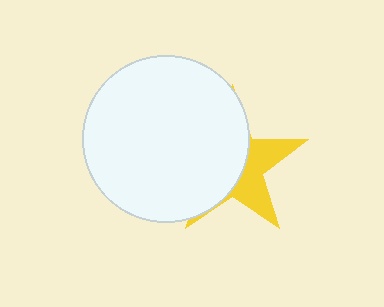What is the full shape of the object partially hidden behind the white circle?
The partially hidden object is a yellow star.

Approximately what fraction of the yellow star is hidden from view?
Roughly 63% of the yellow star is hidden behind the white circle.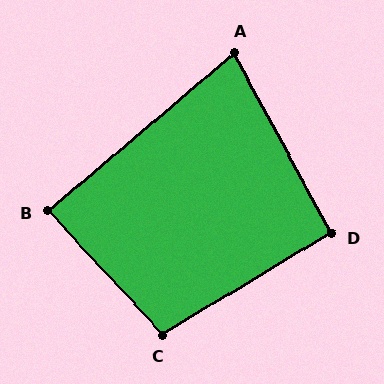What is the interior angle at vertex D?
Approximately 93 degrees (approximately right).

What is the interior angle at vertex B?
Approximately 87 degrees (approximately right).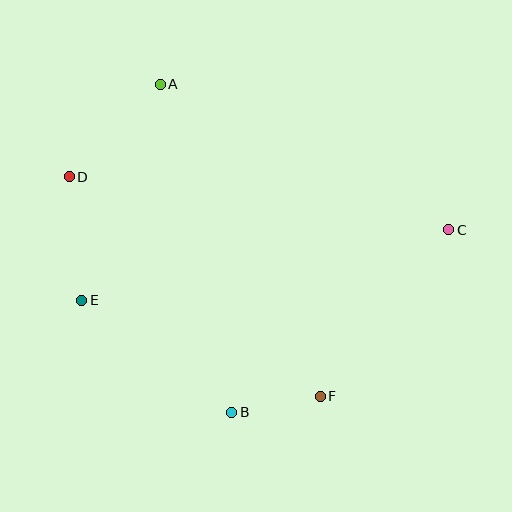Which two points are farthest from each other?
Points C and D are farthest from each other.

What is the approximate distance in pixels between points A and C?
The distance between A and C is approximately 323 pixels.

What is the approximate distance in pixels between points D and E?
The distance between D and E is approximately 124 pixels.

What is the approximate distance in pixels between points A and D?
The distance between A and D is approximately 130 pixels.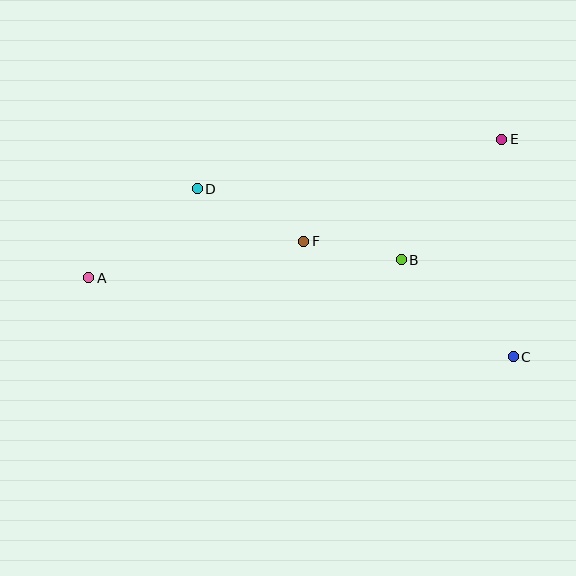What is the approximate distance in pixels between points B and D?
The distance between B and D is approximately 216 pixels.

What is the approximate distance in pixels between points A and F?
The distance between A and F is approximately 218 pixels.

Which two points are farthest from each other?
Points A and E are farthest from each other.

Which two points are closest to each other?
Points B and F are closest to each other.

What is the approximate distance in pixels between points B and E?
The distance between B and E is approximately 157 pixels.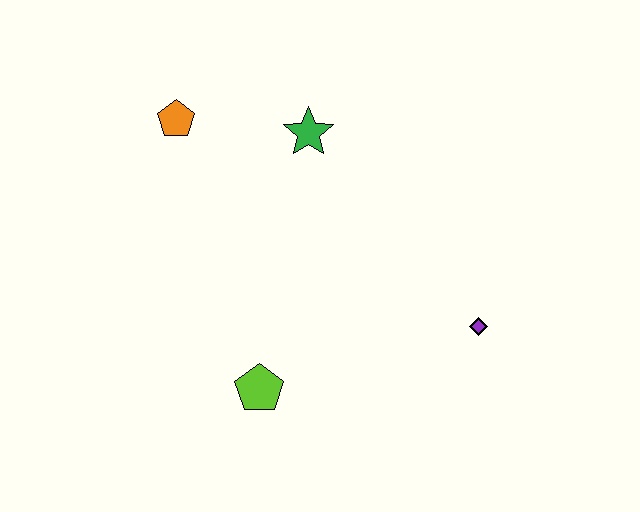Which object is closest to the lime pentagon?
The purple diamond is closest to the lime pentagon.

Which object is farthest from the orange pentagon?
The purple diamond is farthest from the orange pentagon.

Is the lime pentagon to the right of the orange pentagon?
Yes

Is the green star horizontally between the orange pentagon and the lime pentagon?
No